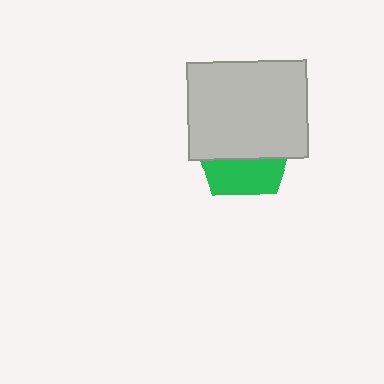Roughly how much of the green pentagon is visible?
A small part of it is visible (roughly 36%).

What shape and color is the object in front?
The object in front is a light gray rectangle.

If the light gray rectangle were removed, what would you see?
You would see the complete green pentagon.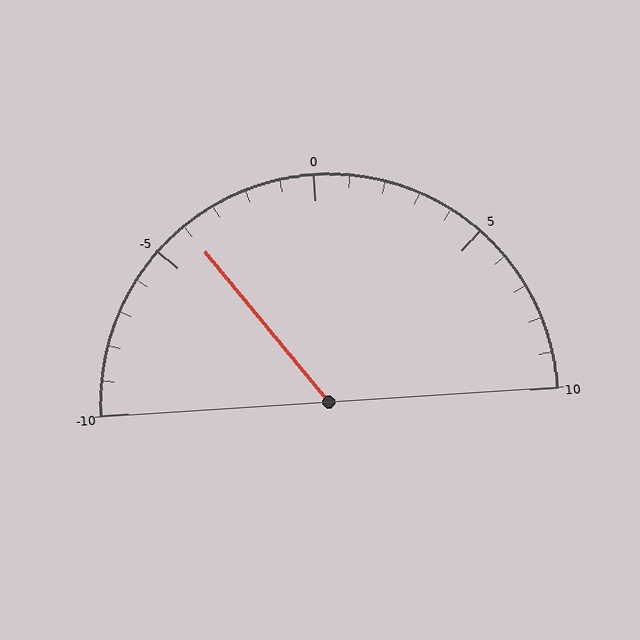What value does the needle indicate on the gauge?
The needle indicates approximately -4.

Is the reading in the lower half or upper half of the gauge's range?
The reading is in the lower half of the range (-10 to 10).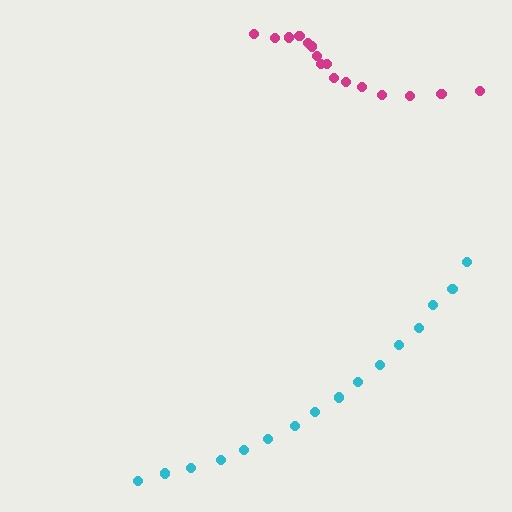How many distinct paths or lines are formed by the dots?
There are 2 distinct paths.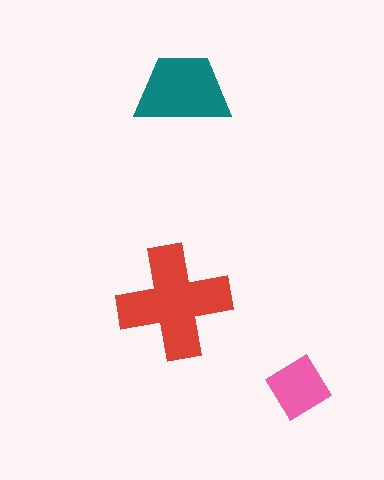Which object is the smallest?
The pink diamond.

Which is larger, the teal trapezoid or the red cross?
The red cross.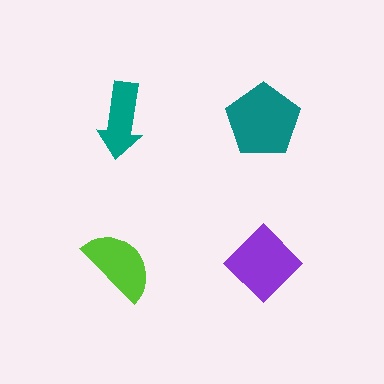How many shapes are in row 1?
2 shapes.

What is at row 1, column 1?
A teal arrow.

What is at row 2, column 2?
A purple diamond.